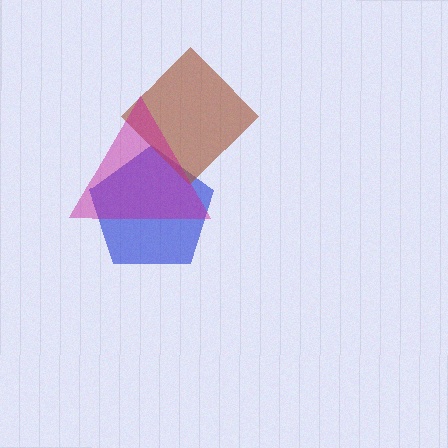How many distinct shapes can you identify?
There are 3 distinct shapes: a blue pentagon, a brown diamond, a magenta triangle.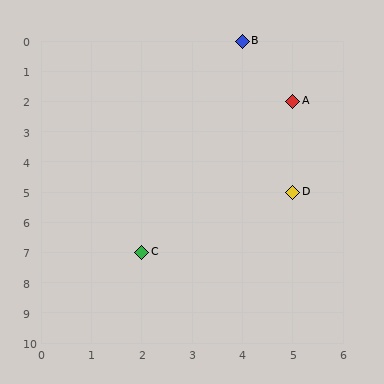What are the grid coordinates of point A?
Point A is at grid coordinates (5, 2).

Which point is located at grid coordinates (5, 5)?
Point D is at (5, 5).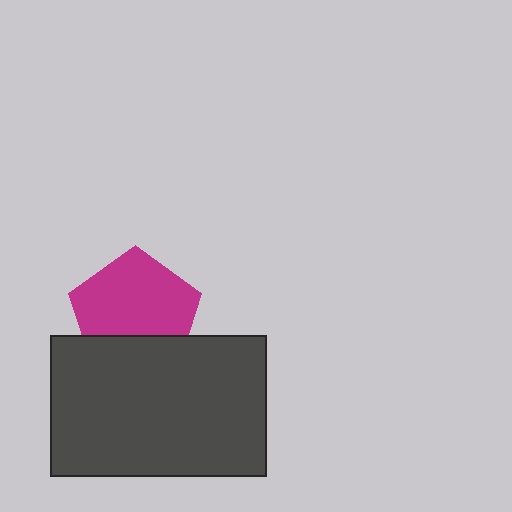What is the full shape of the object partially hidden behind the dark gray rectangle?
The partially hidden object is a magenta pentagon.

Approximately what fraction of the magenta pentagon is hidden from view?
Roughly 30% of the magenta pentagon is hidden behind the dark gray rectangle.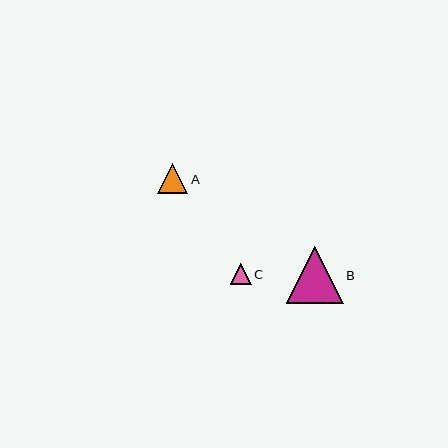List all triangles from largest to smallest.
From largest to smallest: B, A, C.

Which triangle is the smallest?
Triangle C is the smallest with a size of approximately 21 pixels.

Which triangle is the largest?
Triangle B is the largest with a size of approximately 57 pixels.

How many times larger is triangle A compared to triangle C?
Triangle A is approximately 1.4 times the size of triangle C.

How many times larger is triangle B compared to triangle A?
Triangle B is approximately 1.9 times the size of triangle A.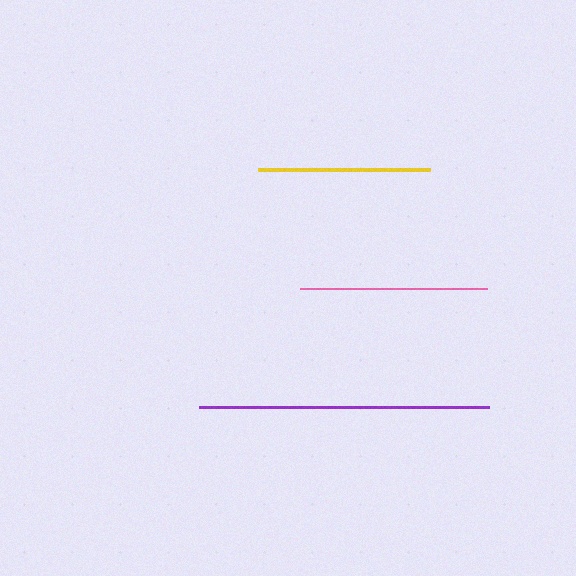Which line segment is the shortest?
The yellow line is the shortest at approximately 171 pixels.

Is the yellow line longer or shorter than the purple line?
The purple line is longer than the yellow line.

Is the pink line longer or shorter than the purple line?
The purple line is longer than the pink line.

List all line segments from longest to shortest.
From longest to shortest: purple, pink, yellow.